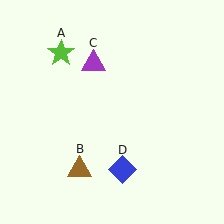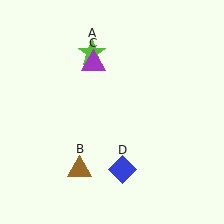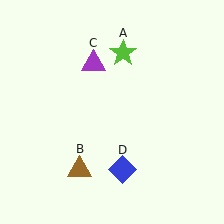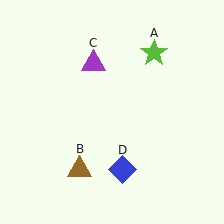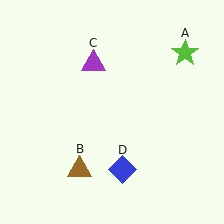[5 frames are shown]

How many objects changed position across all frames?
1 object changed position: lime star (object A).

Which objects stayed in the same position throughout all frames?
Brown triangle (object B) and purple triangle (object C) and blue diamond (object D) remained stationary.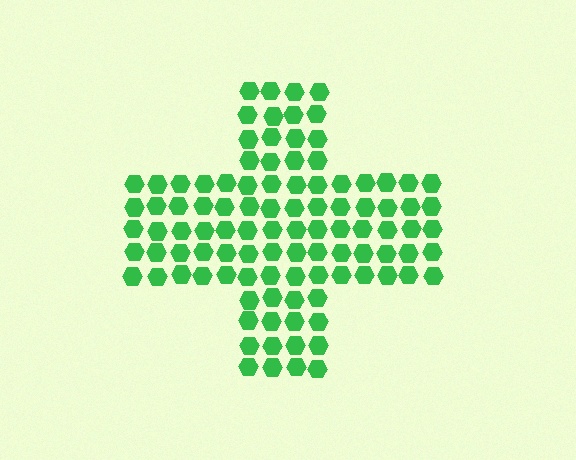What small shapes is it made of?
It is made of small hexagons.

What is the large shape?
The large shape is a cross.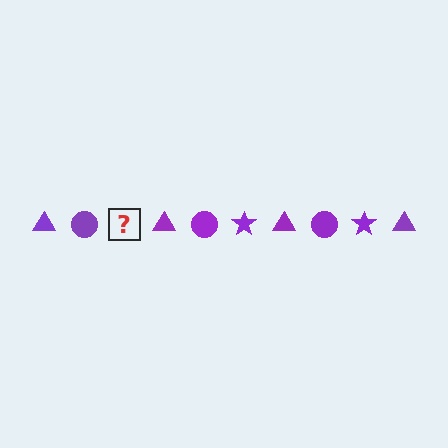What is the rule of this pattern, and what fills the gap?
The rule is that the pattern cycles through triangle, circle, star shapes in purple. The gap should be filled with a purple star.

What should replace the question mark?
The question mark should be replaced with a purple star.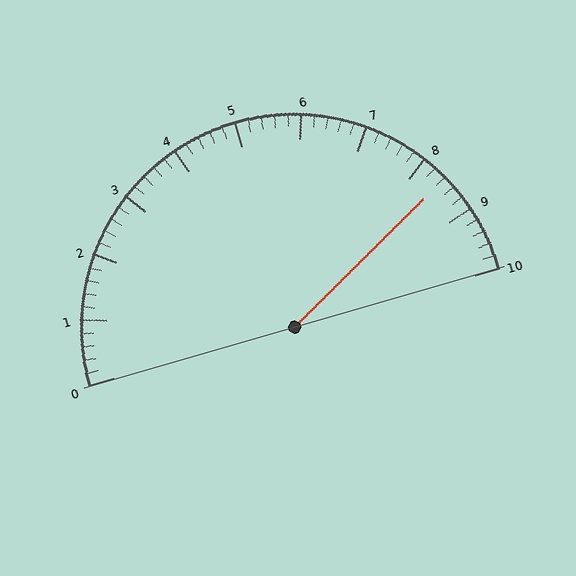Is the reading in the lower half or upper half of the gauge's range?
The reading is in the upper half of the range (0 to 10).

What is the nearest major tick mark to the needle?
The nearest major tick mark is 8.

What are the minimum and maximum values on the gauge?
The gauge ranges from 0 to 10.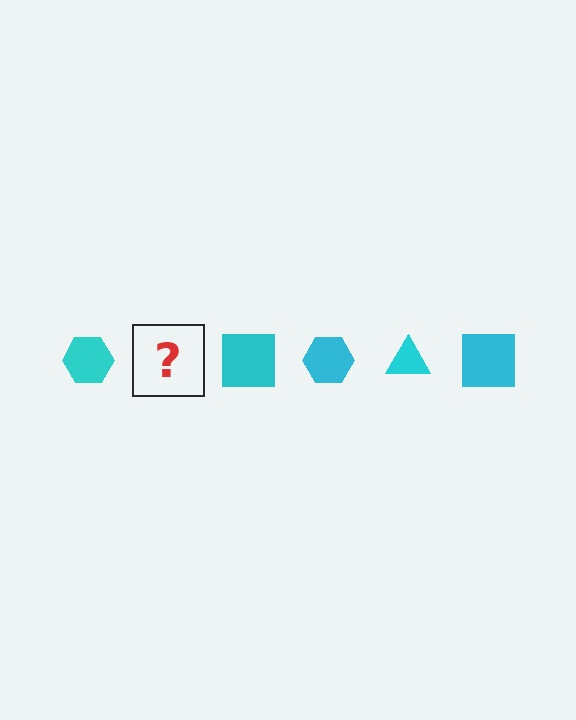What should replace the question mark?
The question mark should be replaced with a cyan triangle.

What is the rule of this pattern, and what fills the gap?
The rule is that the pattern cycles through hexagon, triangle, square shapes in cyan. The gap should be filled with a cyan triangle.